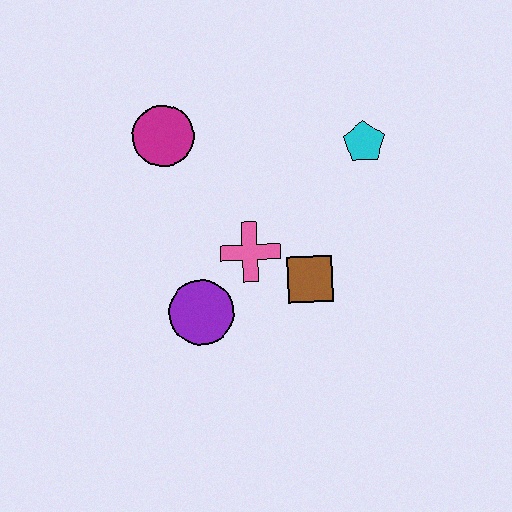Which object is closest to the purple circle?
The pink cross is closest to the purple circle.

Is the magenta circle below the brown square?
No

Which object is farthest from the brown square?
The magenta circle is farthest from the brown square.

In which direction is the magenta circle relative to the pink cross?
The magenta circle is above the pink cross.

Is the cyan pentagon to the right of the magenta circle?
Yes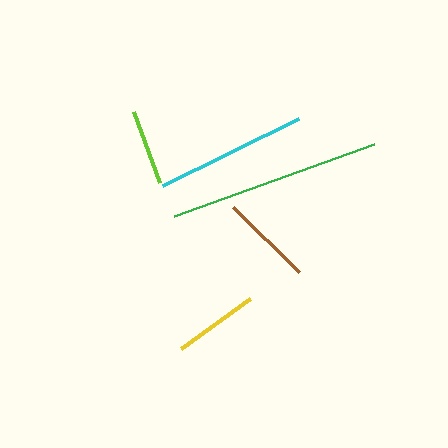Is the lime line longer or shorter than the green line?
The green line is longer than the lime line.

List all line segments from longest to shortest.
From longest to shortest: green, cyan, brown, yellow, lime.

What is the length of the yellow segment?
The yellow segment is approximately 85 pixels long.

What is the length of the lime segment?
The lime segment is approximately 76 pixels long.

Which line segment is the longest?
The green line is the longest at approximately 212 pixels.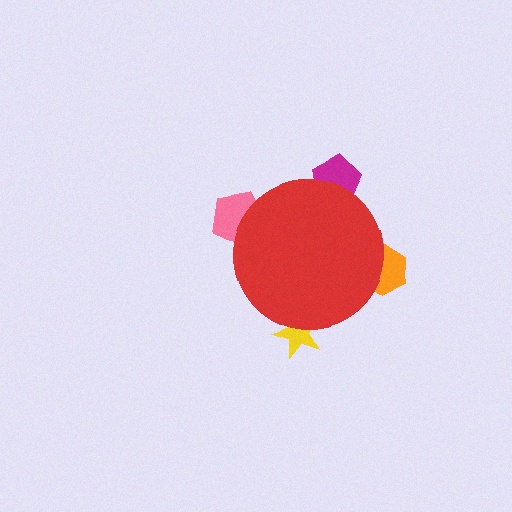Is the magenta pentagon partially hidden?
Yes, the magenta pentagon is partially hidden behind the red circle.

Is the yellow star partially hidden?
Yes, the yellow star is partially hidden behind the red circle.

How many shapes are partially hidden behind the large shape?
4 shapes are partially hidden.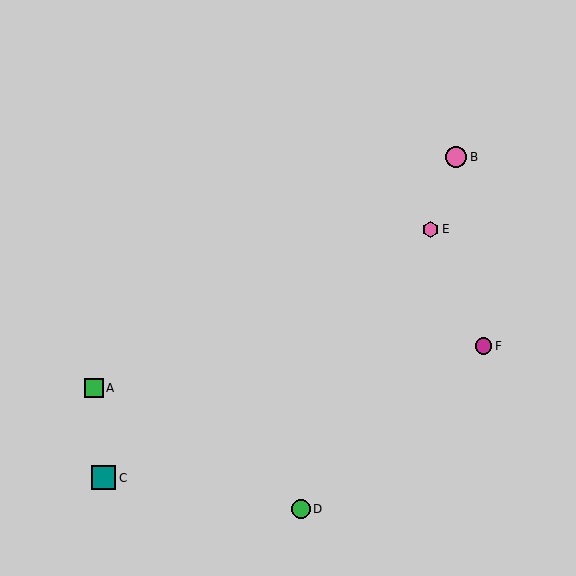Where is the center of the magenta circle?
The center of the magenta circle is at (483, 346).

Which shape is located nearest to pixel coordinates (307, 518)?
The green circle (labeled D) at (301, 509) is nearest to that location.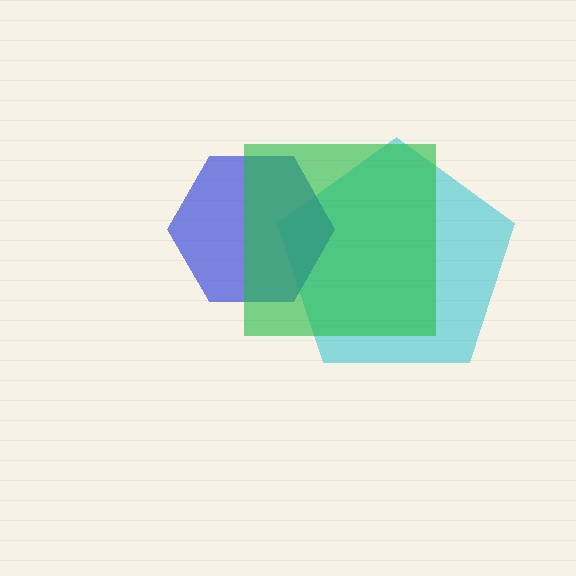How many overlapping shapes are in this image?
There are 3 overlapping shapes in the image.